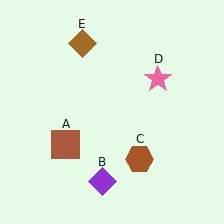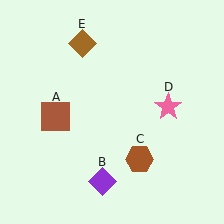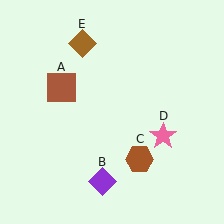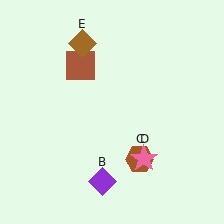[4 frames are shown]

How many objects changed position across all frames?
2 objects changed position: brown square (object A), pink star (object D).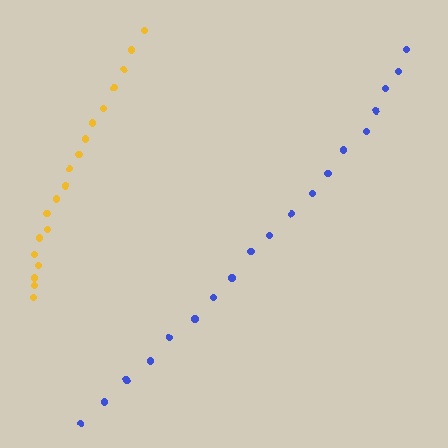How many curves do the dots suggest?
There are 2 distinct paths.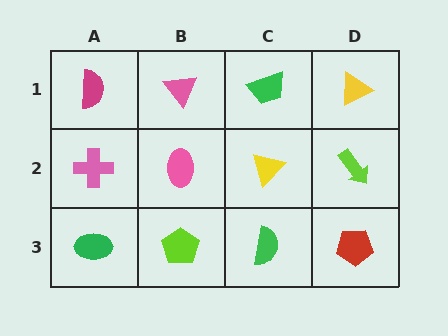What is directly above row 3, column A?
A pink cross.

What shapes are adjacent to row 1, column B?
A pink ellipse (row 2, column B), a magenta semicircle (row 1, column A), a green trapezoid (row 1, column C).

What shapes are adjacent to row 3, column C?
A yellow triangle (row 2, column C), a lime pentagon (row 3, column B), a red pentagon (row 3, column D).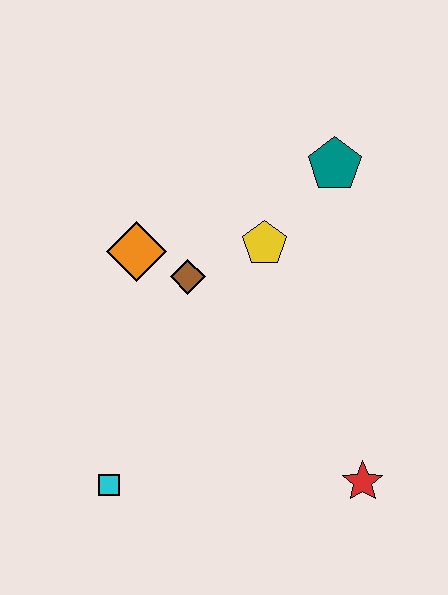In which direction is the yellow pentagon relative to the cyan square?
The yellow pentagon is above the cyan square.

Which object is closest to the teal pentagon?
The yellow pentagon is closest to the teal pentagon.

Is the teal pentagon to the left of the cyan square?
No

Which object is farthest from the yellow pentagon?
The cyan square is farthest from the yellow pentagon.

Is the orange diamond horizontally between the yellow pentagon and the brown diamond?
No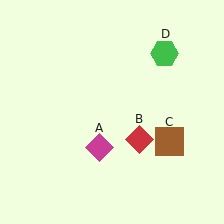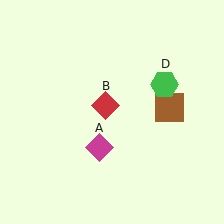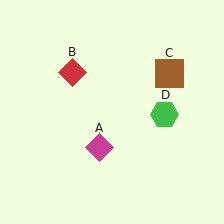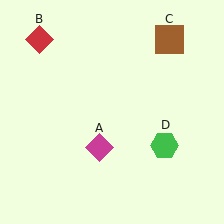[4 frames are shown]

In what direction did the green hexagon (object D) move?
The green hexagon (object D) moved down.